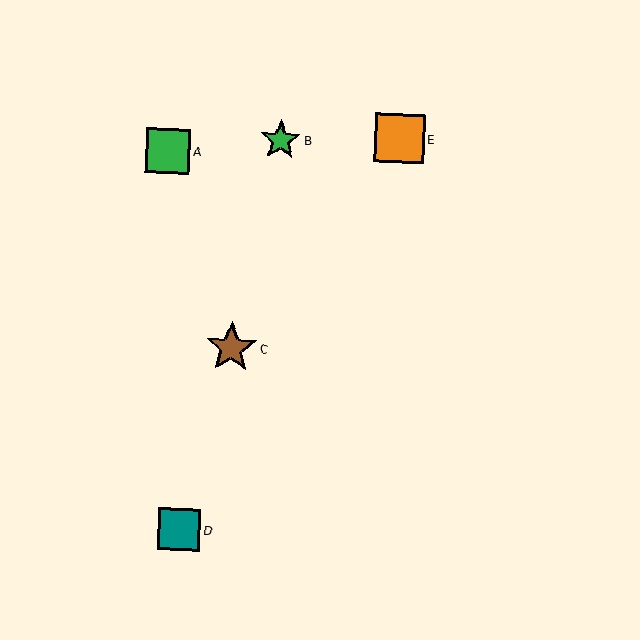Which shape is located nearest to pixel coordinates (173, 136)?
The green square (labeled A) at (168, 151) is nearest to that location.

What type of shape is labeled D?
Shape D is a teal square.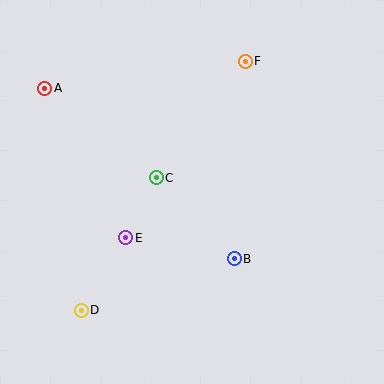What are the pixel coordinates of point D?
Point D is at (81, 310).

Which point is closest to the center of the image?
Point C at (156, 178) is closest to the center.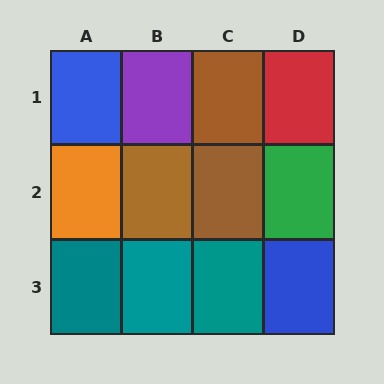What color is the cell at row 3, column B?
Teal.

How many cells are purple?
1 cell is purple.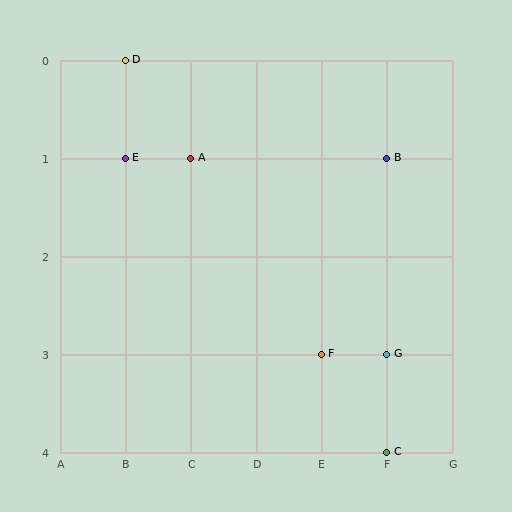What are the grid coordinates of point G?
Point G is at grid coordinates (F, 3).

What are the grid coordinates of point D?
Point D is at grid coordinates (B, 0).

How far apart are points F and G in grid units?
Points F and G are 1 column apart.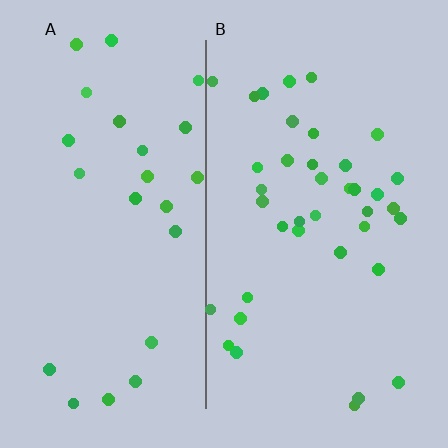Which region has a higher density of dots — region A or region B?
B (the right).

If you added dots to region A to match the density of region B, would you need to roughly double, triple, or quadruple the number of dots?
Approximately double.